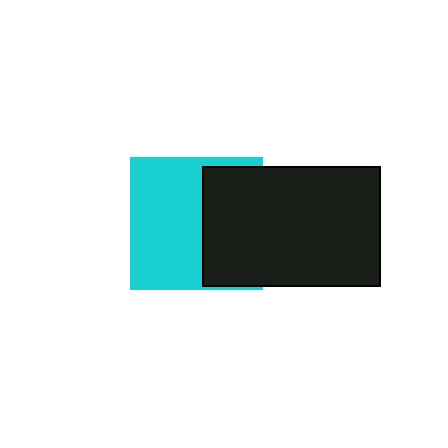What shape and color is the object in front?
The object in front is a black rectangle.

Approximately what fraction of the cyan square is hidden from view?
Roughly 43% of the cyan square is hidden behind the black rectangle.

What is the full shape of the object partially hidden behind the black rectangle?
The partially hidden object is a cyan square.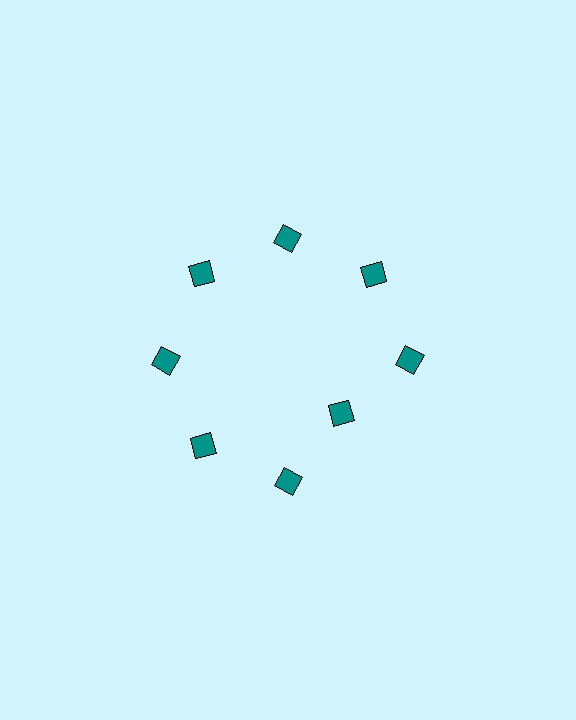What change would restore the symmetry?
The symmetry would be restored by moving it outward, back onto the ring so that all 8 diamonds sit at equal angles and equal distance from the center.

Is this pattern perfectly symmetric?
No. The 8 teal diamonds are arranged in a ring, but one element near the 4 o'clock position is pulled inward toward the center, breaking the 8-fold rotational symmetry.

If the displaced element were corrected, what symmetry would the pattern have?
It would have 8-fold rotational symmetry — the pattern would map onto itself every 45 degrees.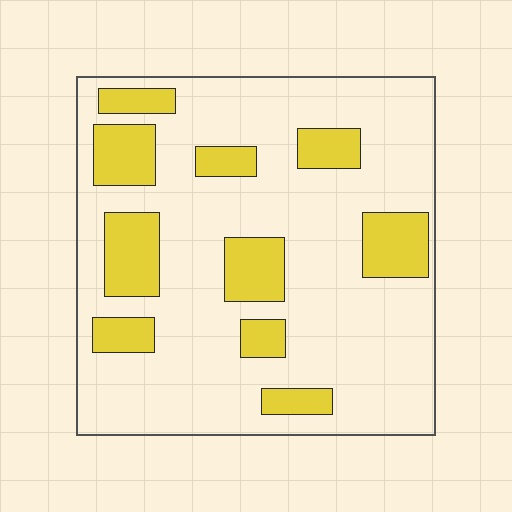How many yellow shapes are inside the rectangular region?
10.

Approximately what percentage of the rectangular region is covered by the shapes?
Approximately 25%.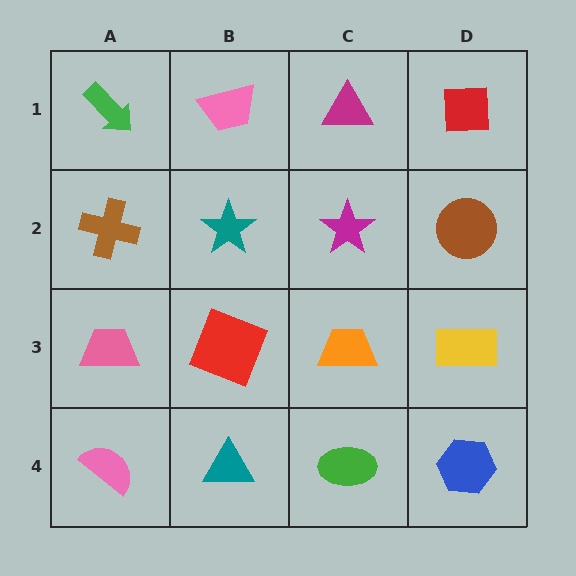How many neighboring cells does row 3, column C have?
4.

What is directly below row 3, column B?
A teal triangle.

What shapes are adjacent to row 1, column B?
A teal star (row 2, column B), a green arrow (row 1, column A), a magenta triangle (row 1, column C).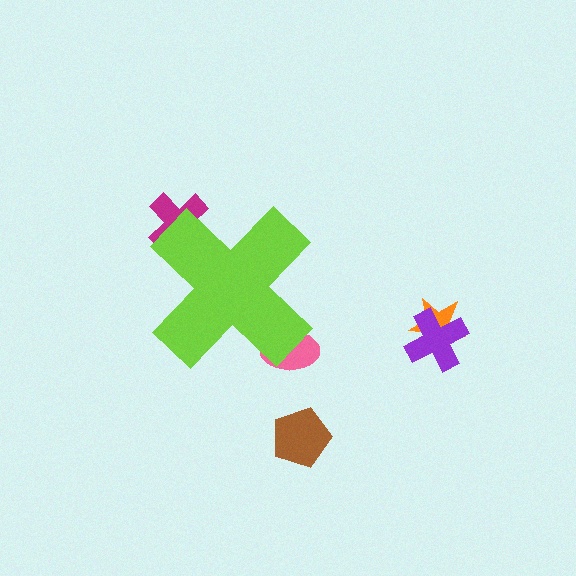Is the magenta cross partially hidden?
Yes, the magenta cross is partially hidden behind the lime cross.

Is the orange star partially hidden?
No, the orange star is fully visible.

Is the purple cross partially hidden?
No, the purple cross is fully visible.